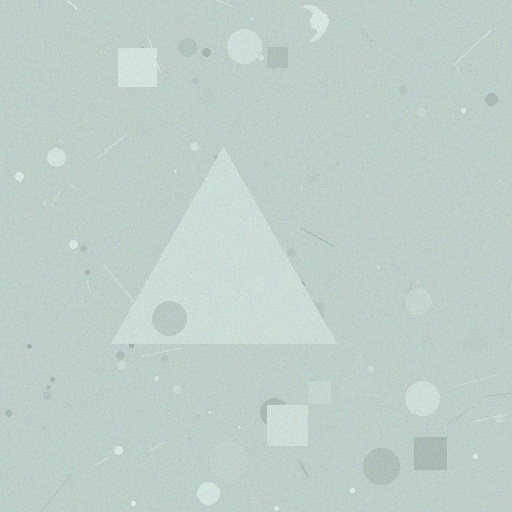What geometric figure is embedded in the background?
A triangle is embedded in the background.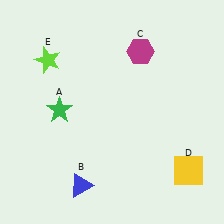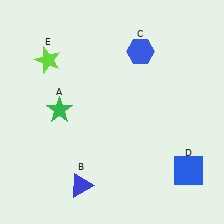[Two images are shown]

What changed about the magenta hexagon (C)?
In Image 1, C is magenta. In Image 2, it changed to blue.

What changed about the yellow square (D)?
In Image 1, D is yellow. In Image 2, it changed to blue.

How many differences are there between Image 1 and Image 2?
There are 2 differences between the two images.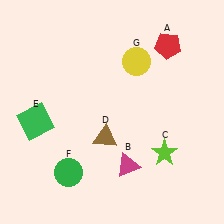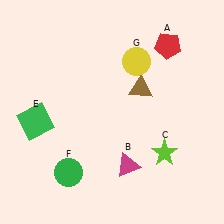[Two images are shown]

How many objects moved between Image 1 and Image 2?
1 object moved between the two images.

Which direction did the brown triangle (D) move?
The brown triangle (D) moved up.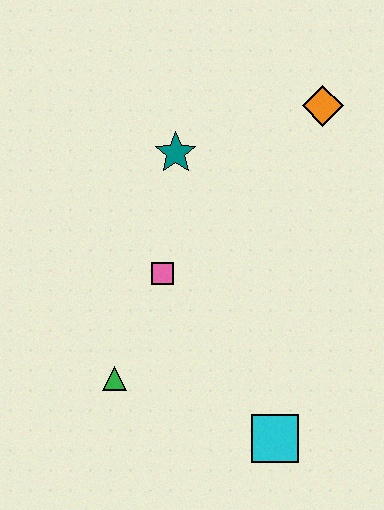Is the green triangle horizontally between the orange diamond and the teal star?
No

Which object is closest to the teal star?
The pink square is closest to the teal star.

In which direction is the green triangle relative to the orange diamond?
The green triangle is below the orange diamond.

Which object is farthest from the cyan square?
The orange diamond is farthest from the cyan square.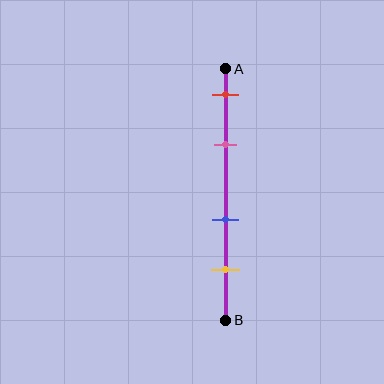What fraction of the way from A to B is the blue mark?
The blue mark is approximately 60% (0.6) of the way from A to B.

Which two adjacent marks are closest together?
The red and pink marks are the closest adjacent pair.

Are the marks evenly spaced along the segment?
No, the marks are not evenly spaced.